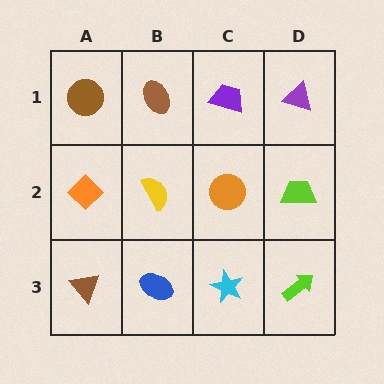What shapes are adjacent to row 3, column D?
A lime trapezoid (row 2, column D), a cyan star (row 3, column C).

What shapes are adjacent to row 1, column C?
An orange circle (row 2, column C), a brown ellipse (row 1, column B), a purple triangle (row 1, column D).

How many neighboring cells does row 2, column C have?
4.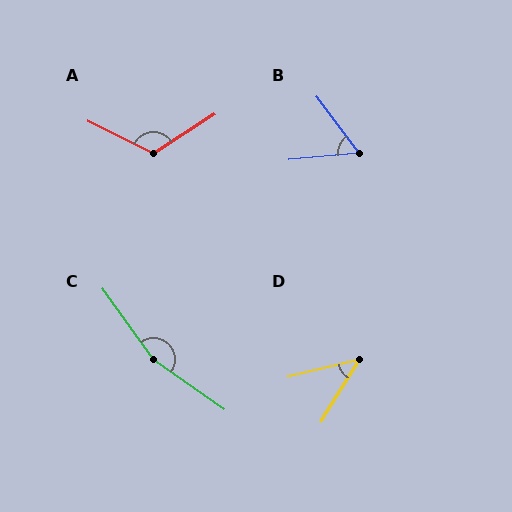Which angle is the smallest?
D, at approximately 45 degrees.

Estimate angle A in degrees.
Approximately 121 degrees.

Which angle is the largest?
C, at approximately 161 degrees.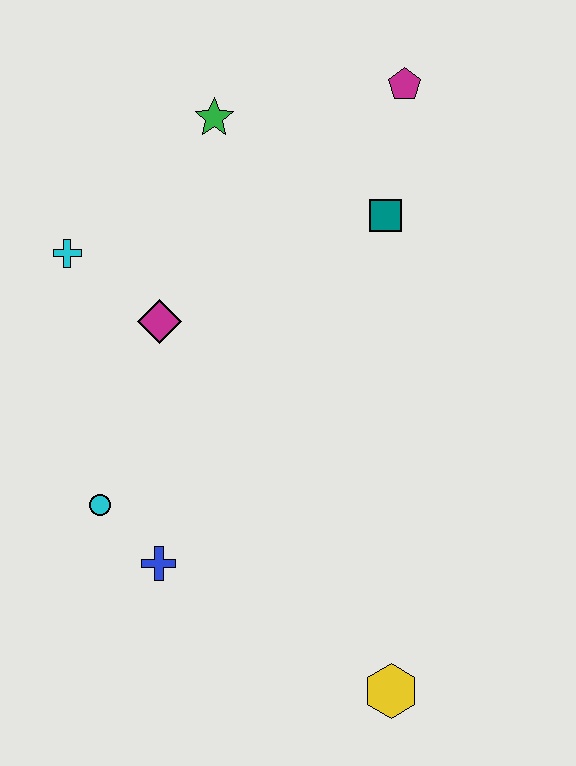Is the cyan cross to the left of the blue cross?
Yes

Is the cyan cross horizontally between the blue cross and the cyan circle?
No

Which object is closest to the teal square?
The magenta pentagon is closest to the teal square.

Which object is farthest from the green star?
The yellow hexagon is farthest from the green star.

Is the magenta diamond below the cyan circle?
No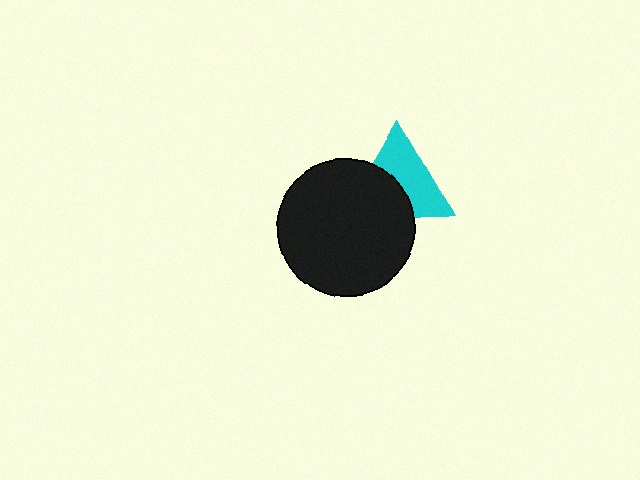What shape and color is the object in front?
The object in front is a black circle.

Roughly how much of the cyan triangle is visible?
About half of it is visible (roughly 57%).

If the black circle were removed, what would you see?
You would see the complete cyan triangle.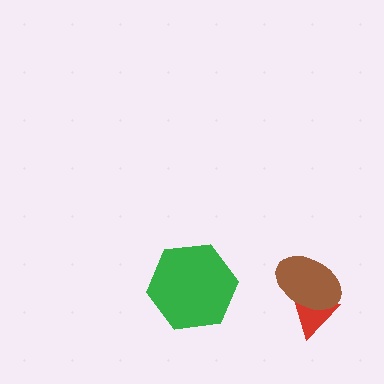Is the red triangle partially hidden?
Yes, it is partially covered by another shape.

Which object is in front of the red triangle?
The brown ellipse is in front of the red triangle.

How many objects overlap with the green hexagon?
0 objects overlap with the green hexagon.